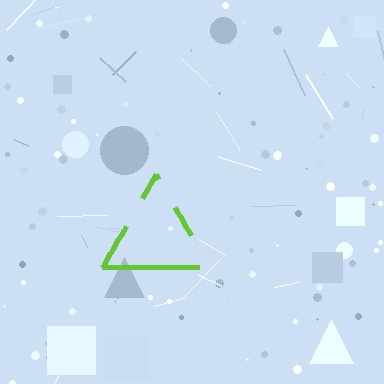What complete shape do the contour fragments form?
The contour fragments form a triangle.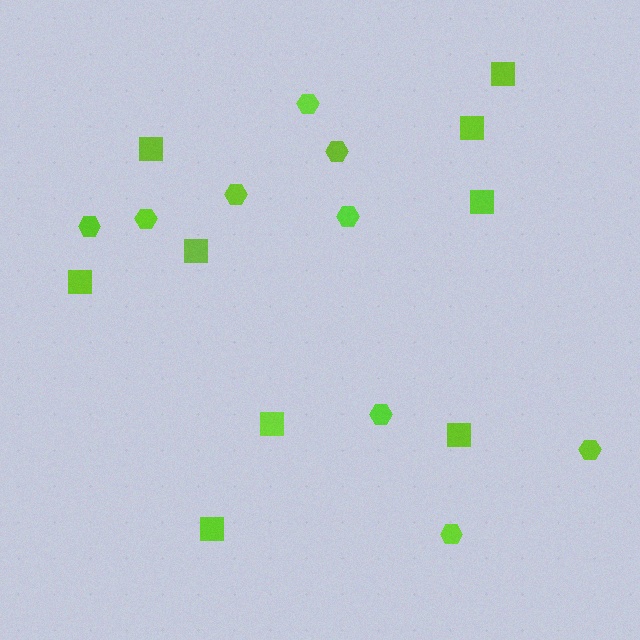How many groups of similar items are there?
There are 2 groups: one group of squares (9) and one group of hexagons (9).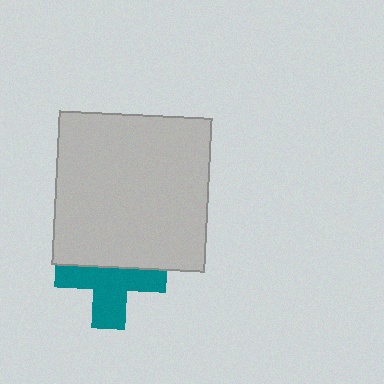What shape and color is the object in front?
The object in front is a light gray square.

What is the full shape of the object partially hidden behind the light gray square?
The partially hidden object is a teal cross.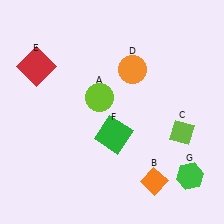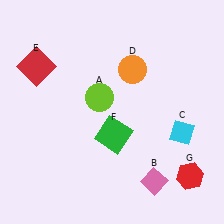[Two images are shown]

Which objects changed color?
B changed from orange to pink. C changed from lime to cyan. G changed from green to red.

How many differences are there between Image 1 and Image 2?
There are 3 differences between the two images.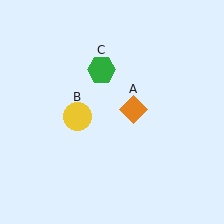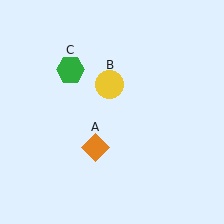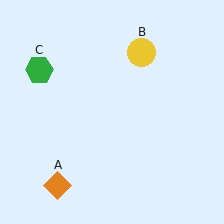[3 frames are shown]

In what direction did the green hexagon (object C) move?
The green hexagon (object C) moved left.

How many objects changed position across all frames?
3 objects changed position: orange diamond (object A), yellow circle (object B), green hexagon (object C).